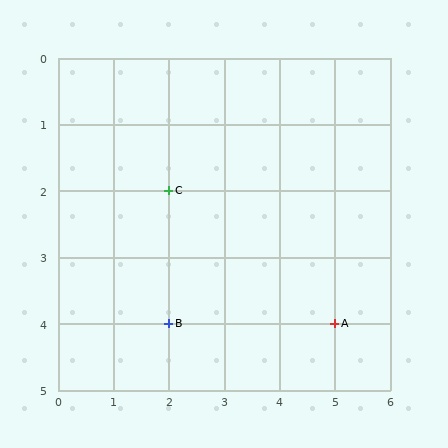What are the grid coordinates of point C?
Point C is at grid coordinates (2, 2).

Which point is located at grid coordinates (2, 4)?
Point B is at (2, 4).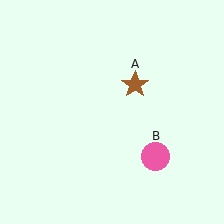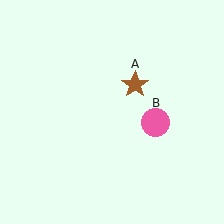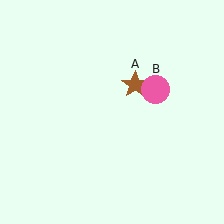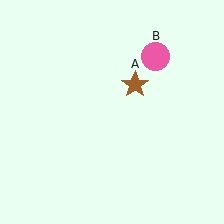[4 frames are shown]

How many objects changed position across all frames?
1 object changed position: pink circle (object B).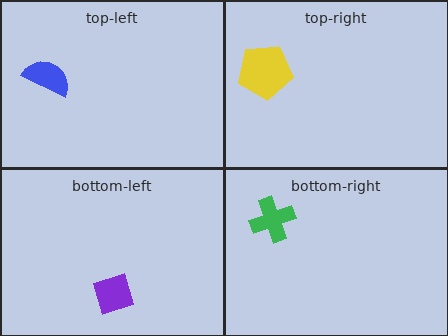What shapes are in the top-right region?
The yellow pentagon.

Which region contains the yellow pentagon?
The top-right region.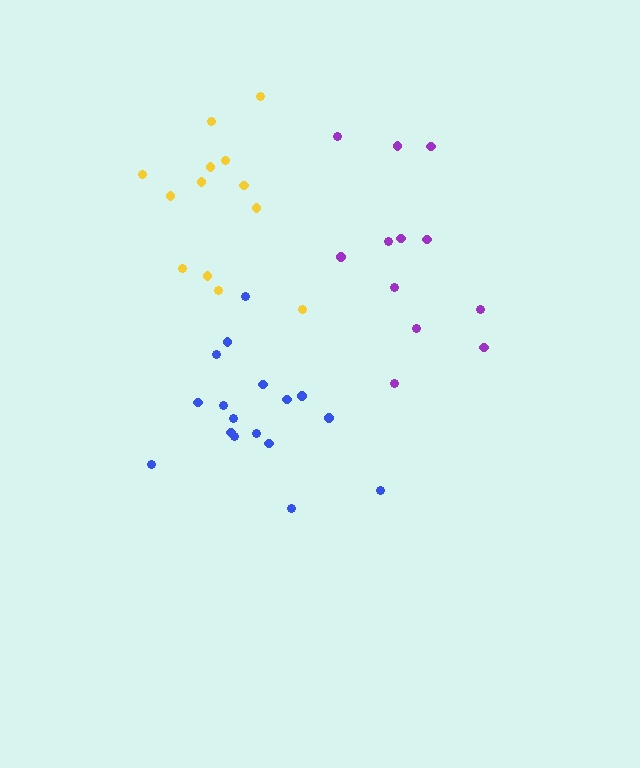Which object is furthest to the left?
The yellow cluster is leftmost.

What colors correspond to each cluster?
The clusters are colored: blue, yellow, purple.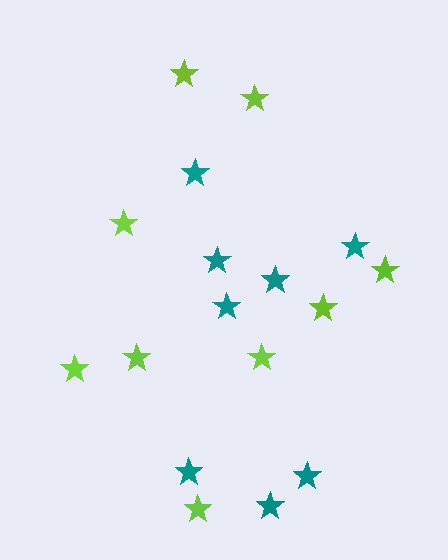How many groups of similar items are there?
There are 2 groups: one group of lime stars (9) and one group of teal stars (8).